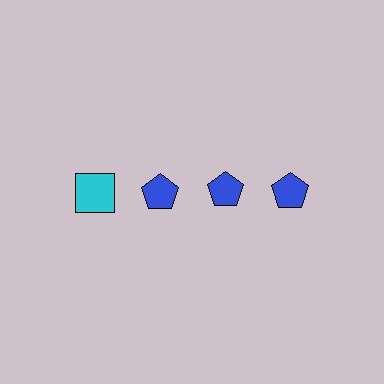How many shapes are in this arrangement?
There are 4 shapes arranged in a grid pattern.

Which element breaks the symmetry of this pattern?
The cyan square in the top row, leftmost column breaks the symmetry. All other shapes are blue pentagons.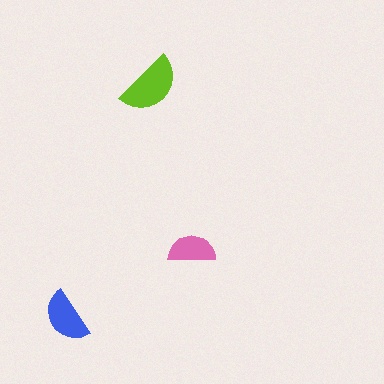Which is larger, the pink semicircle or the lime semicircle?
The lime one.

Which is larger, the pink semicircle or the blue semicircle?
The blue one.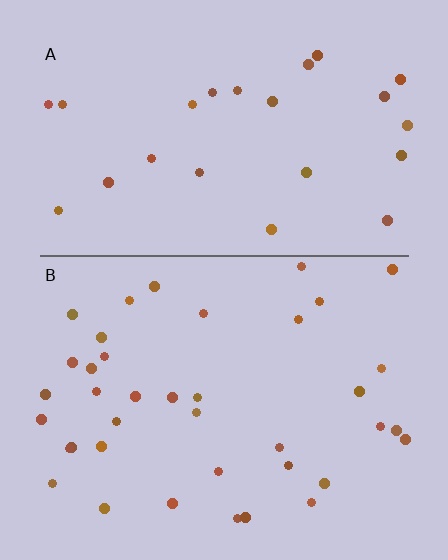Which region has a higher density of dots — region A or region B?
B (the bottom).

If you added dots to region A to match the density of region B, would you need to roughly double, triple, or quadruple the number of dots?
Approximately double.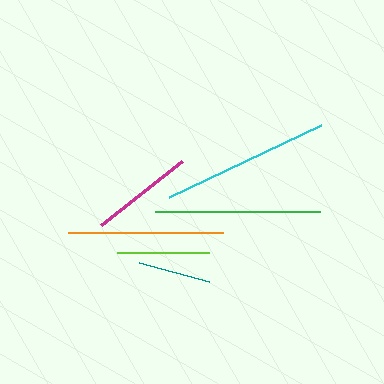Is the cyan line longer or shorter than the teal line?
The cyan line is longer than the teal line.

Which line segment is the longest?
The cyan line is the longest at approximately 167 pixels.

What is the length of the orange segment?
The orange segment is approximately 155 pixels long.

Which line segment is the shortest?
The teal line is the shortest at approximately 72 pixels.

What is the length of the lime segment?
The lime segment is approximately 92 pixels long.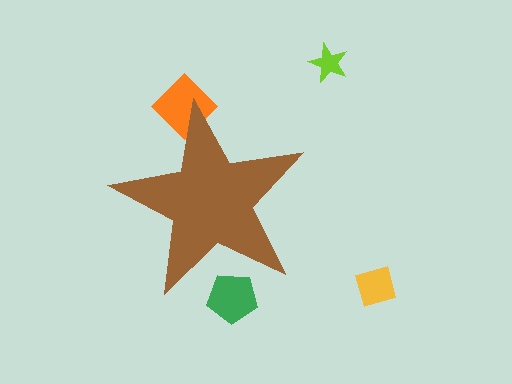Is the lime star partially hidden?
No, the lime star is fully visible.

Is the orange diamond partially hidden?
Yes, the orange diamond is partially hidden behind the brown star.